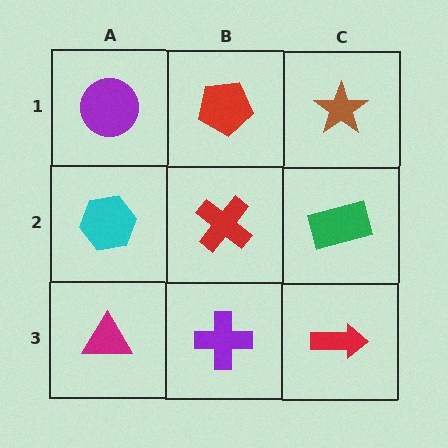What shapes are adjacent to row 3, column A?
A cyan hexagon (row 2, column A), a purple cross (row 3, column B).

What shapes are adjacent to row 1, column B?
A red cross (row 2, column B), a purple circle (row 1, column A), a brown star (row 1, column C).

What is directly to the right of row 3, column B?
A red arrow.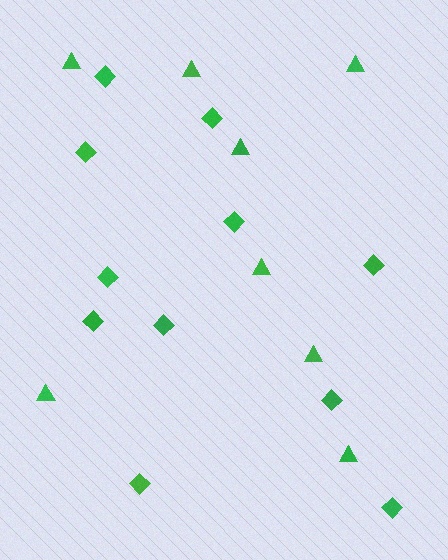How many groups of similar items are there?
There are 2 groups: one group of diamonds (11) and one group of triangles (8).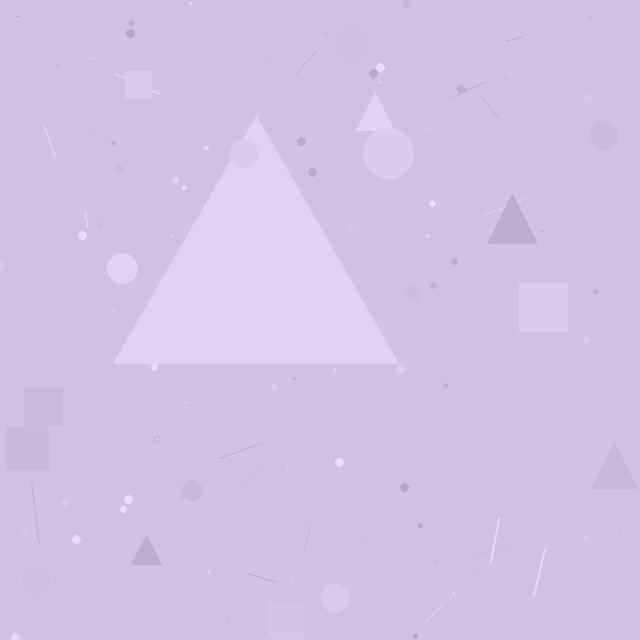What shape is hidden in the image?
A triangle is hidden in the image.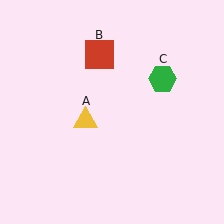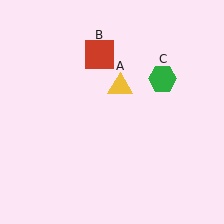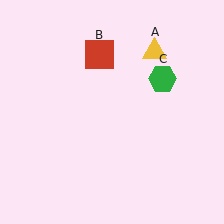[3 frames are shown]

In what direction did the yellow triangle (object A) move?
The yellow triangle (object A) moved up and to the right.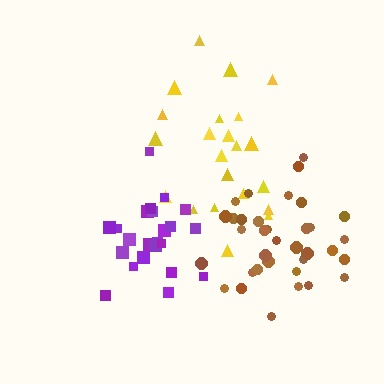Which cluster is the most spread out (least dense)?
Yellow.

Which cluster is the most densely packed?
Brown.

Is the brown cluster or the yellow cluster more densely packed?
Brown.